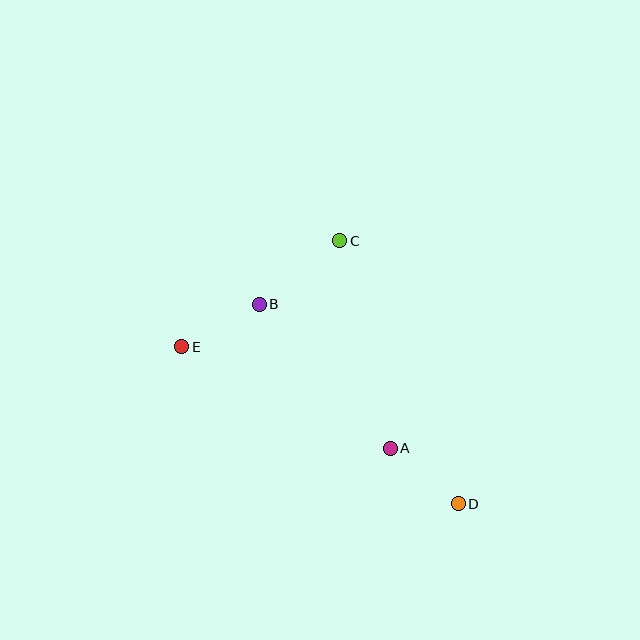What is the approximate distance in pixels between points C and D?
The distance between C and D is approximately 289 pixels.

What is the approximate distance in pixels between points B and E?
The distance between B and E is approximately 89 pixels.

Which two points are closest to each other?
Points A and D are closest to each other.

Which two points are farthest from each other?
Points D and E are farthest from each other.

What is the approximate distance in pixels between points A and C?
The distance between A and C is approximately 214 pixels.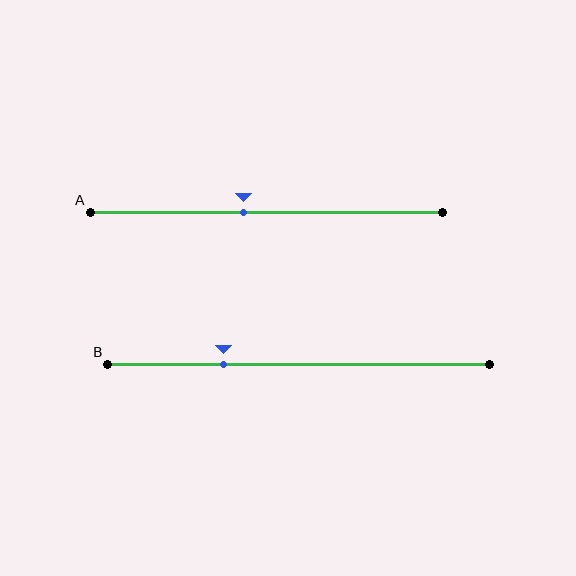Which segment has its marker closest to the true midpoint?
Segment A has its marker closest to the true midpoint.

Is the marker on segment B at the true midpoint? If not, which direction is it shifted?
No, the marker on segment B is shifted to the left by about 20% of the segment length.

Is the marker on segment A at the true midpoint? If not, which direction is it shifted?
No, the marker on segment A is shifted to the left by about 7% of the segment length.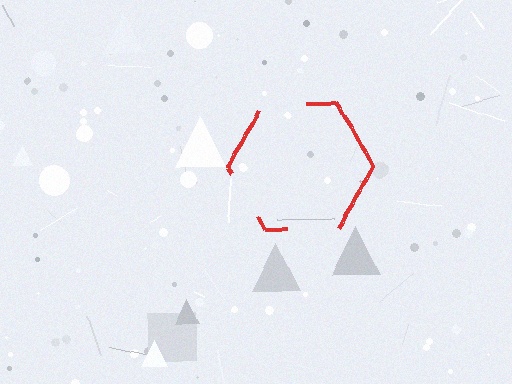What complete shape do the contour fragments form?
The contour fragments form a hexagon.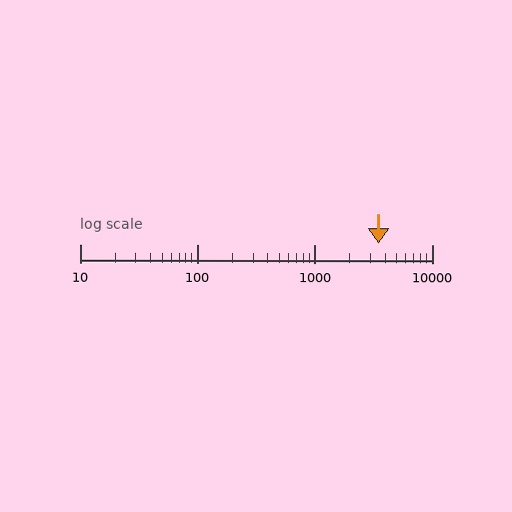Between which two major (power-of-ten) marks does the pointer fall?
The pointer is between 1000 and 10000.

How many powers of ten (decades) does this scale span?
The scale spans 3 decades, from 10 to 10000.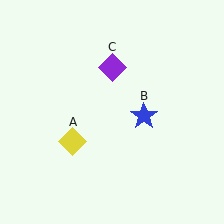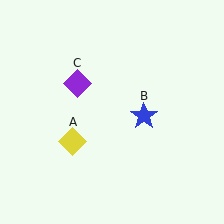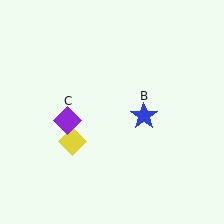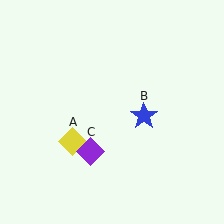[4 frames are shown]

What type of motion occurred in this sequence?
The purple diamond (object C) rotated counterclockwise around the center of the scene.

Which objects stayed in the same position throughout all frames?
Yellow diamond (object A) and blue star (object B) remained stationary.